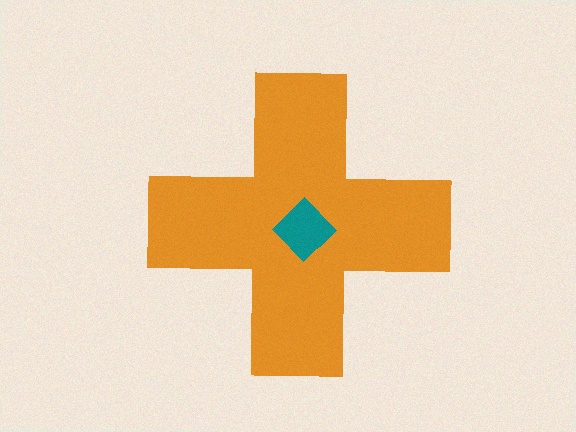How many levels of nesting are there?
2.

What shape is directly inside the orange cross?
The teal diamond.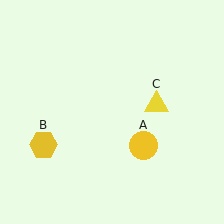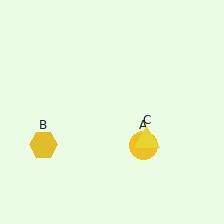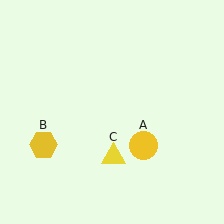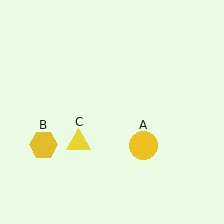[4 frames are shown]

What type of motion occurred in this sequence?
The yellow triangle (object C) rotated clockwise around the center of the scene.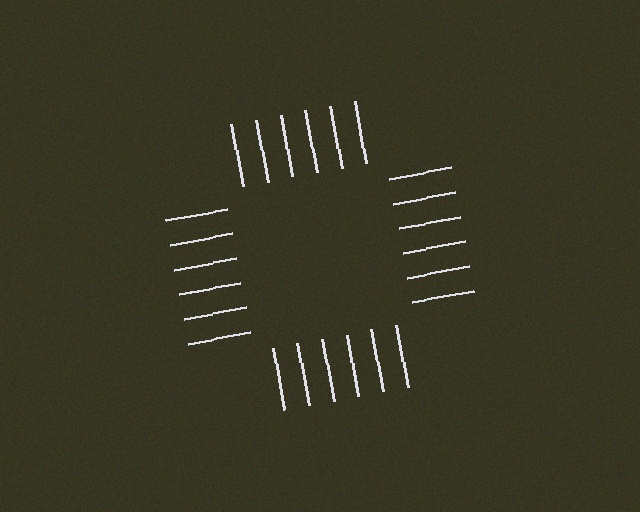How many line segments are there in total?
24 — 6 along each of the 4 edges.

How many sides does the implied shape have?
4 sides — the line-ends trace a square.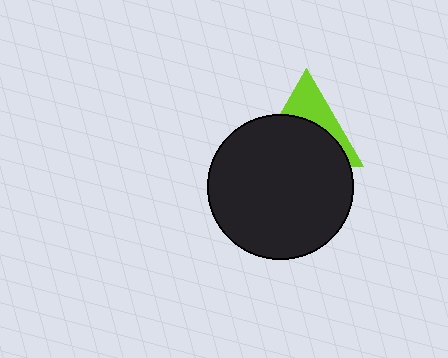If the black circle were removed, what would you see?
You would see the complete lime triangle.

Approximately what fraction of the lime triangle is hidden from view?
Roughly 63% of the lime triangle is hidden behind the black circle.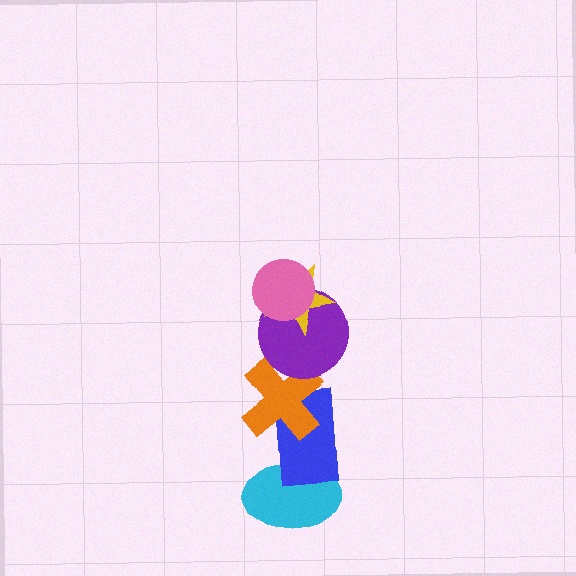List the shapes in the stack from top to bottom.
From top to bottom: the pink circle, the yellow star, the purple circle, the orange cross, the blue rectangle, the cyan ellipse.